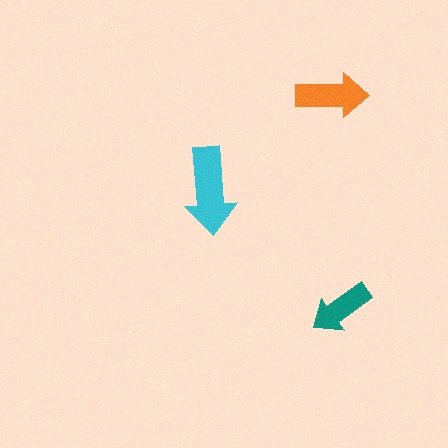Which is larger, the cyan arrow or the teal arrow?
The cyan one.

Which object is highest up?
The orange arrow is topmost.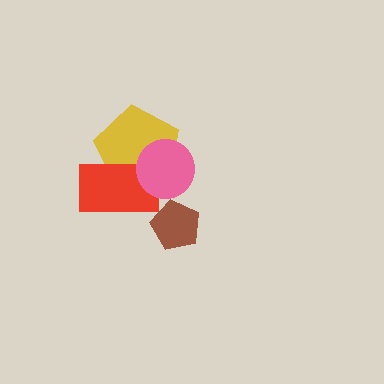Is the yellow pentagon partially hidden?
Yes, it is partially covered by another shape.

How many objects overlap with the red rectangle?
2 objects overlap with the red rectangle.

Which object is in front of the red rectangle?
The pink circle is in front of the red rectangle.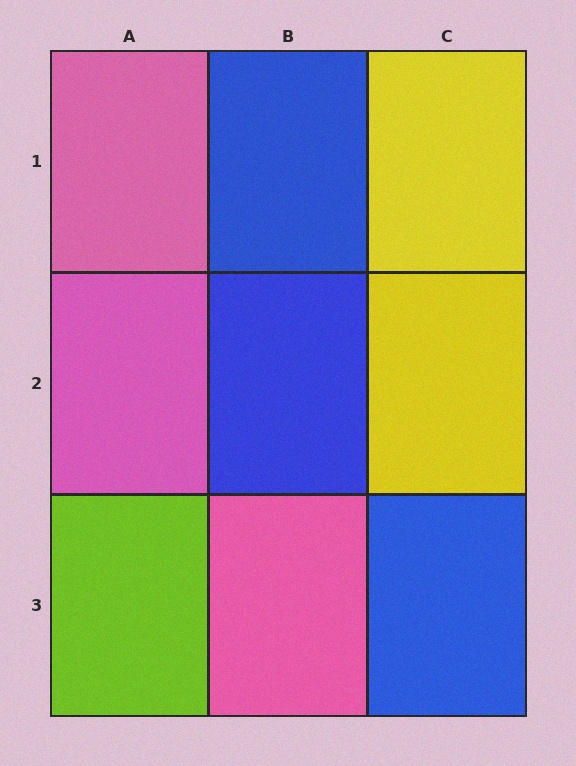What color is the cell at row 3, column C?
Blue.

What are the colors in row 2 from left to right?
Pink, blue, yellow.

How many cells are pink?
3 cells are pink.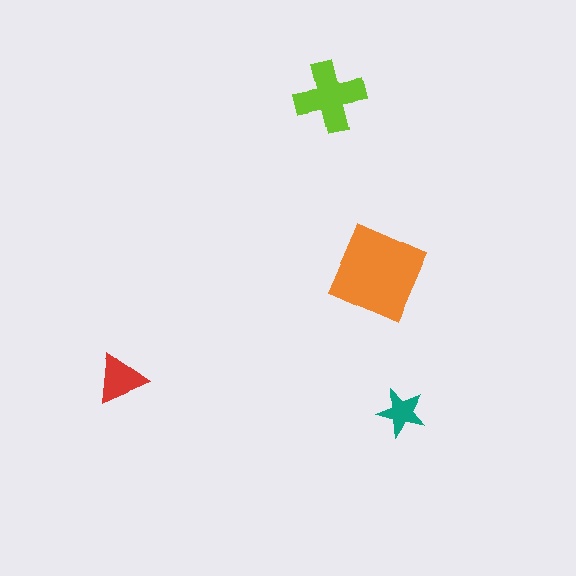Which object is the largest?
The orange square.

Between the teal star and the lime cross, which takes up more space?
The lime cross.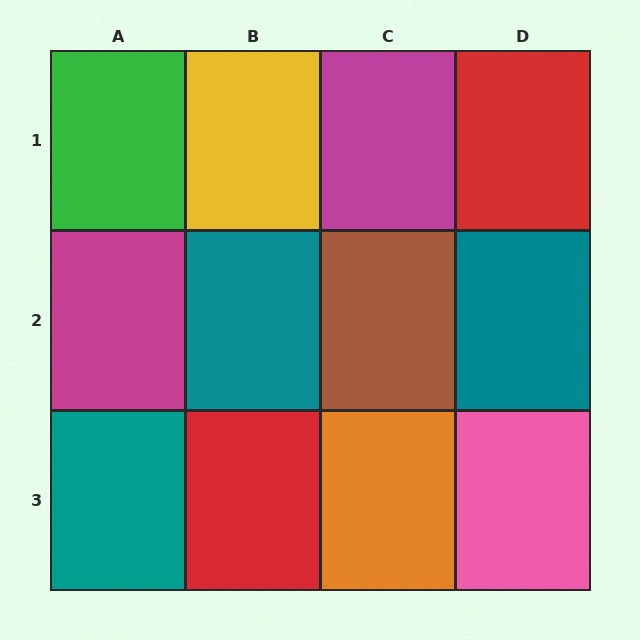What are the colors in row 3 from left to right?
Teal, red, orange, pink.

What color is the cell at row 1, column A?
Green.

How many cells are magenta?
2 cells are magenta.